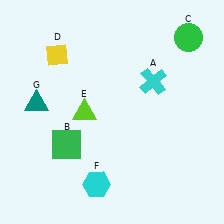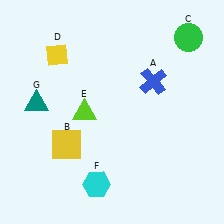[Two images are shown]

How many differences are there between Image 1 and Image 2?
There are 2 differences between the two images.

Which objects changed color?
A changed from cyan to blue. B changed from green to yellow.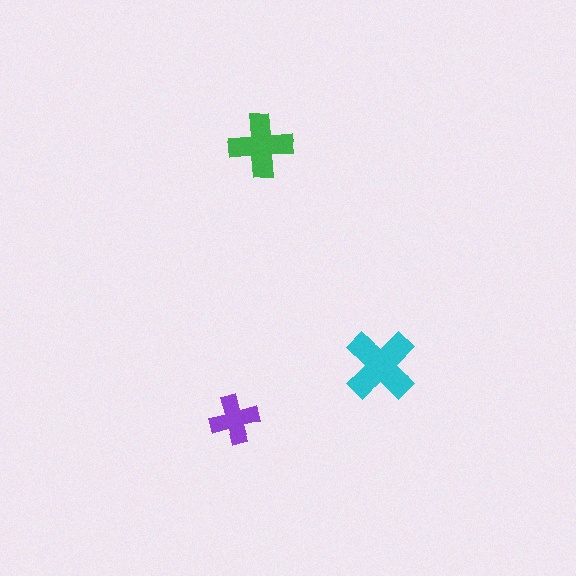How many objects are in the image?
There are 3 objects in the image.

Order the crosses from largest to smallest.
the cyan one, the green one, the purple one.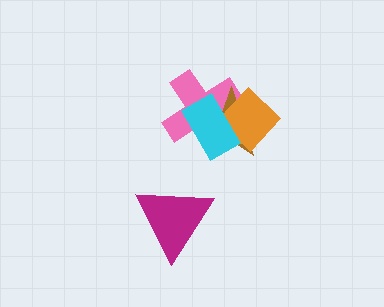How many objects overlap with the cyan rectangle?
3 objects overlap with the cyan rectangle.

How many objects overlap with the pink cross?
3 objects overlap with the pink cross.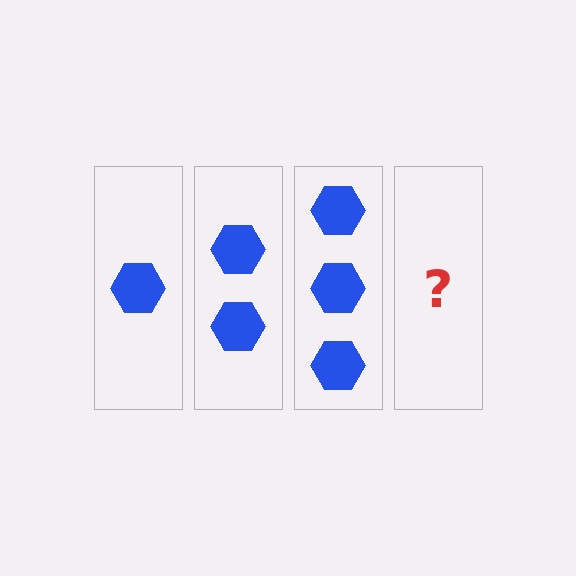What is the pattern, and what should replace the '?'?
The pattern is that each step adds one more hexagon. The '?' should be 4 hexagons.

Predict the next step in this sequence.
The next step is 4 hexagons.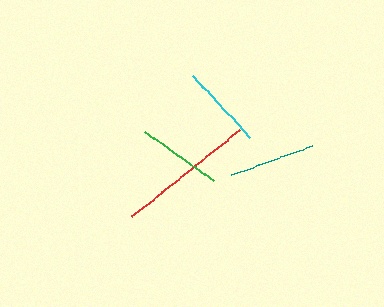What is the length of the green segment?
The green segment is approximately 85 pixels long.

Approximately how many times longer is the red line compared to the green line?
The red line is approximately 1.6 times the length of the green line.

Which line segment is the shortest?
The green line is the shortest at approximately 85 pixels.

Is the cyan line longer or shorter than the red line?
The red line is longer than the cyan line.